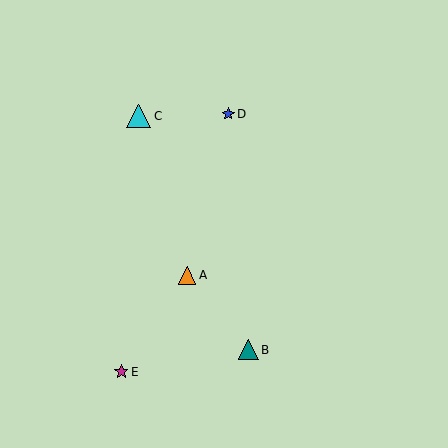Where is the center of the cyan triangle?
The center of the cyan triangle is at (139, 116).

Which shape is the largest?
The cyan triangle (labeled C) is the largest.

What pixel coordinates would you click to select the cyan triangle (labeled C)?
Click at (139, 116) to select the cyan triangle C.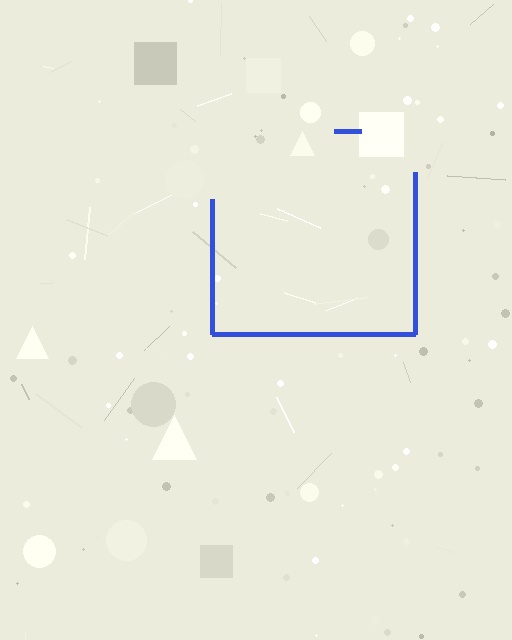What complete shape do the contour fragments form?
The contour fragments form a square.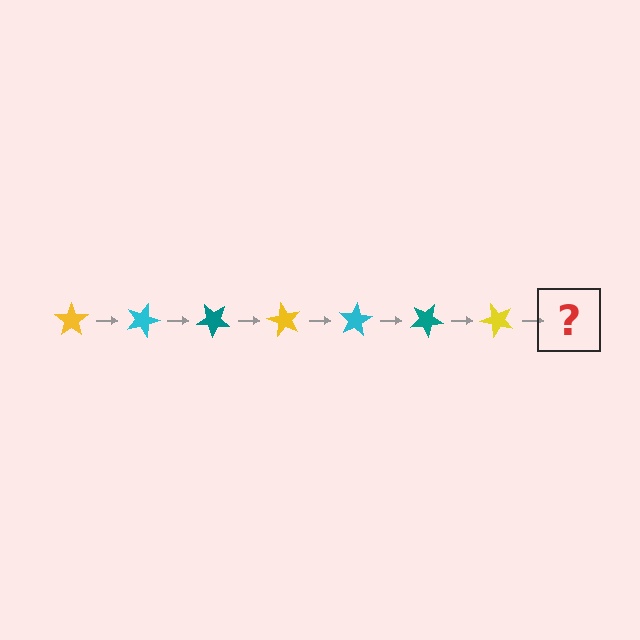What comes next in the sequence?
The next element should be a cyan star, rotated 140 degrees from the start.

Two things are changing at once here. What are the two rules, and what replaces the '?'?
The two rules are that it rotates 20 degrees each step and the color cycles through yellow, cyan, and teal. The '?' should be a cyan star, rotated 140 degrees from the start.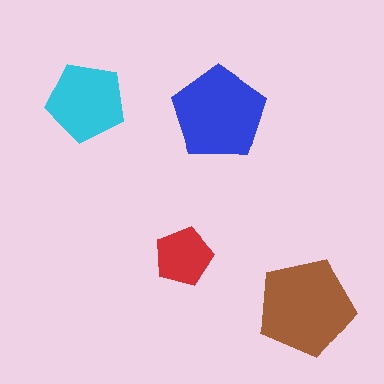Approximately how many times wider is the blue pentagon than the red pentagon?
About 1.5 times wider.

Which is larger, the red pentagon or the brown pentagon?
The brown one.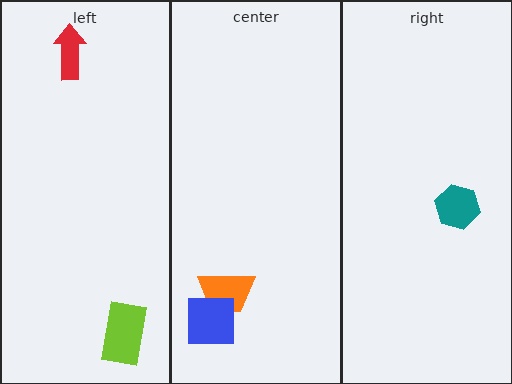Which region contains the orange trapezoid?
The center region.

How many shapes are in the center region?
2.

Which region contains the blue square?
The center region.